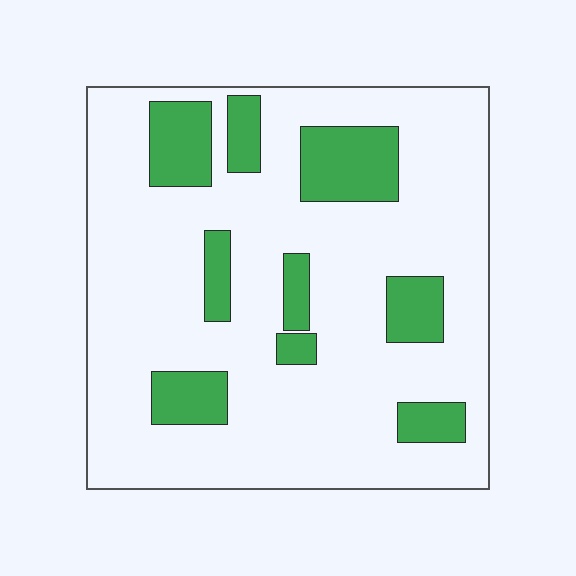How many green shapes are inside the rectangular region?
9.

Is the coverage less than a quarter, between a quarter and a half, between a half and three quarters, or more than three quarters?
Less than a quarter.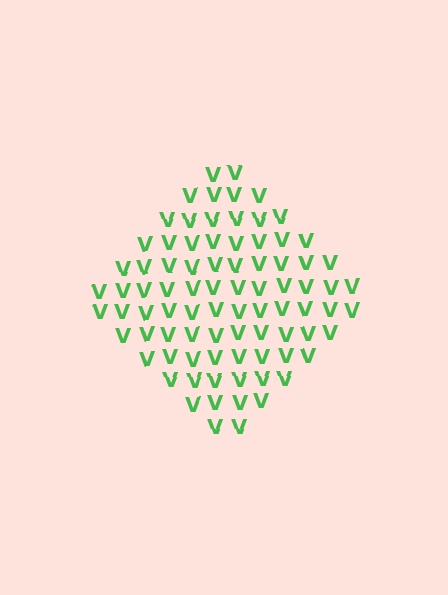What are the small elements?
The small elements are letter V's.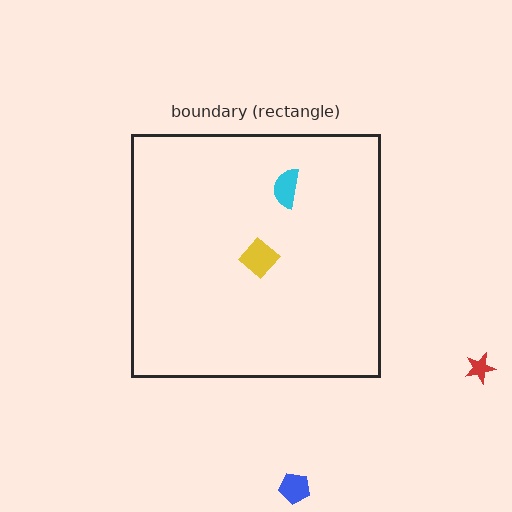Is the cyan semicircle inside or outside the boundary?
Inside.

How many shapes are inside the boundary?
2 inside, 2 outside.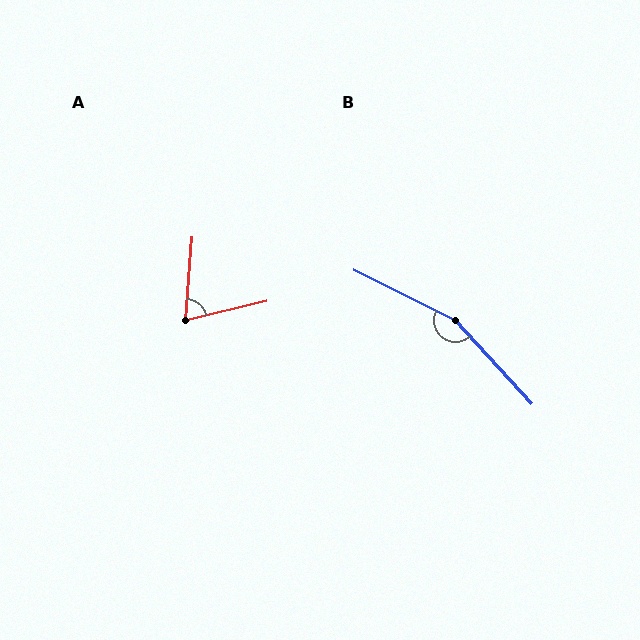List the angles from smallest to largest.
A (72°), B (159°).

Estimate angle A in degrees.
Approximately 72 degrees.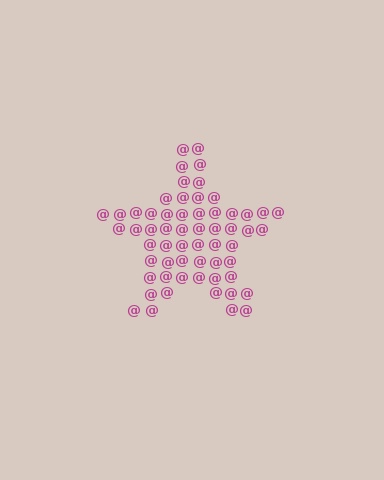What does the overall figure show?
The overall figure shows a star.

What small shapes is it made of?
It is made of small at signs.